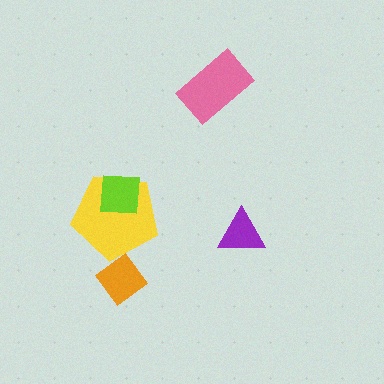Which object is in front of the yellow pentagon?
The lime square is in front of the yellow pentagon.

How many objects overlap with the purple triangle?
0 objects overlap with the purple triangle.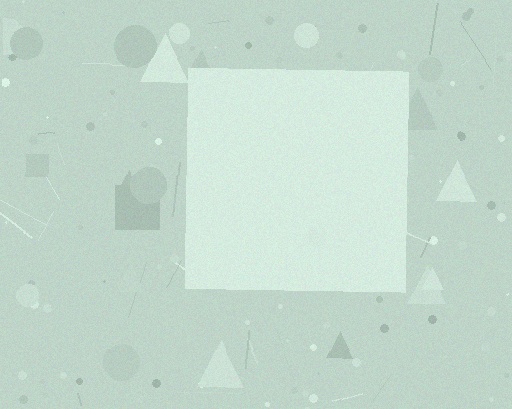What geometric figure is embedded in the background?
A square is embedded in the background.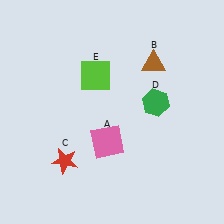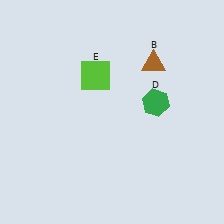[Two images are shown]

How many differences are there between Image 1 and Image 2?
There are 2 differences between the two images.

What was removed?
The red star (C), the pink square (A) were removed in Image 2.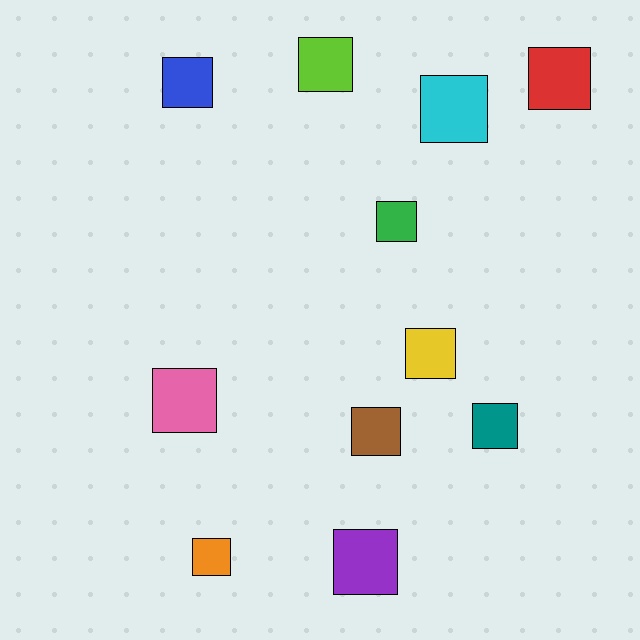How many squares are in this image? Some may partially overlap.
There are 11 squares.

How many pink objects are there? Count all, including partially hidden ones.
There is 1 pink object.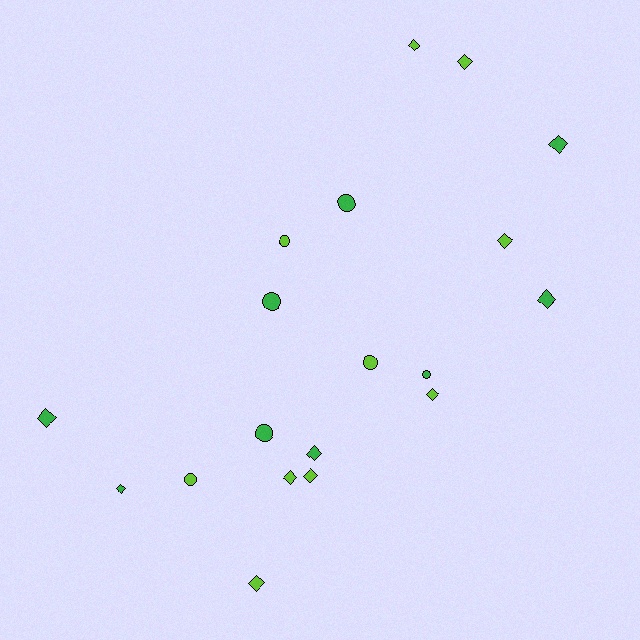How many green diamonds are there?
There are 5 green diamonds.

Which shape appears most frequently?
Diamond, with 12 objects.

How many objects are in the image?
There are 19 objects.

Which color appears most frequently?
Lime, with 10 objects.